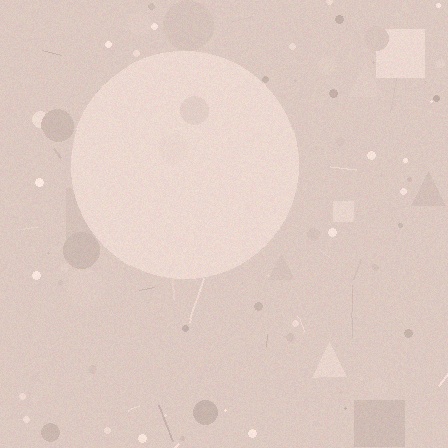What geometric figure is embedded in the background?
A circle is embedded in the background.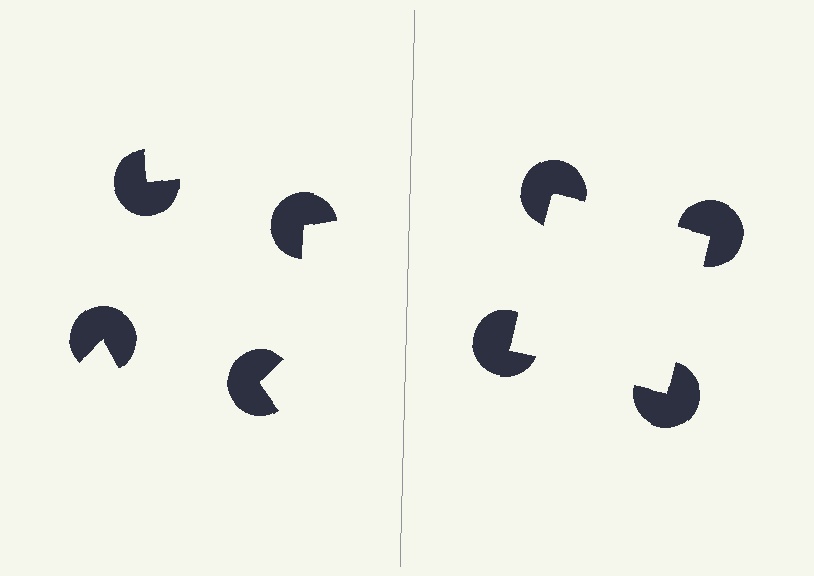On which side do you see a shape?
An illusory square appears on the right side. On the left side the wedge cuts are rotated, so no coherent shape forms.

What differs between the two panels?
The pac-man discs are positioned identically on both sides; only the wedge orientations differ. On the right they align to a square; on the left they are misaligned.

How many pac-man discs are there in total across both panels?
8 — 4 on each side.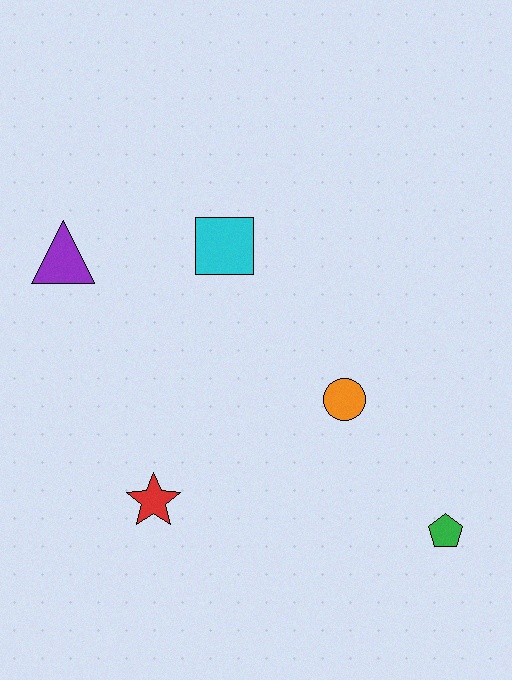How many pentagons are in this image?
There is 1 pentagon.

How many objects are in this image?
There are 5 objects.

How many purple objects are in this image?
There is 1 purple object.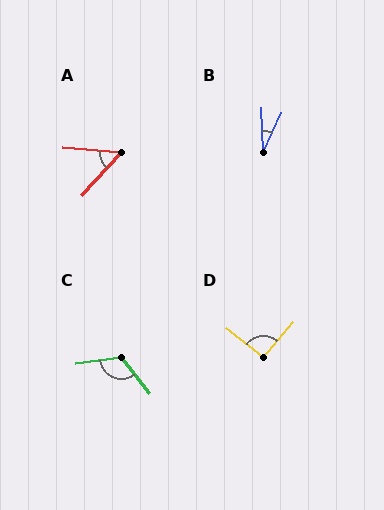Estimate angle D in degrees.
Approximately 93 degrees.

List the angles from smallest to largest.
B (27°), A (52°), D (93°), C (121°).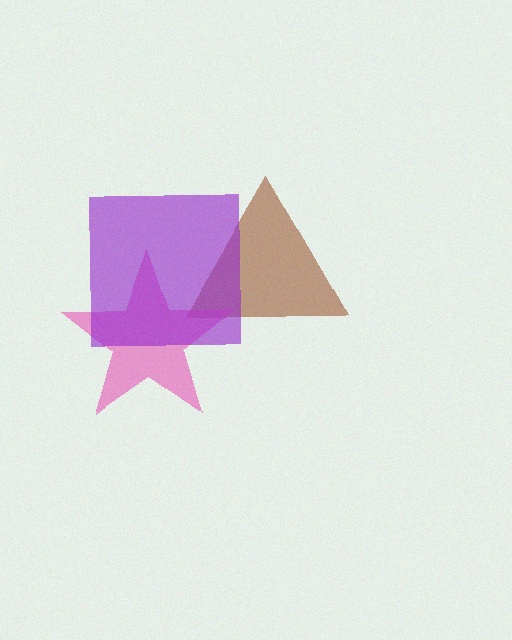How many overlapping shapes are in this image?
There are 3 overlapping shapes in the image.